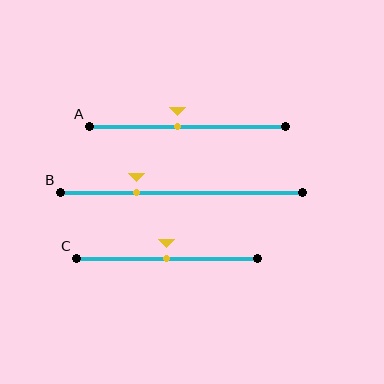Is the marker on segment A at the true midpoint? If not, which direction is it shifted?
No, the marker on segment A is shifted to the left by about 5% of the segment length.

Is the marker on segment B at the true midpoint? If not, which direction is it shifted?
No, the marker on segment B is shifted to the left by about 19% of the segment length.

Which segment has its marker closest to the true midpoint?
Segment C has its marker closest to the true midpoint.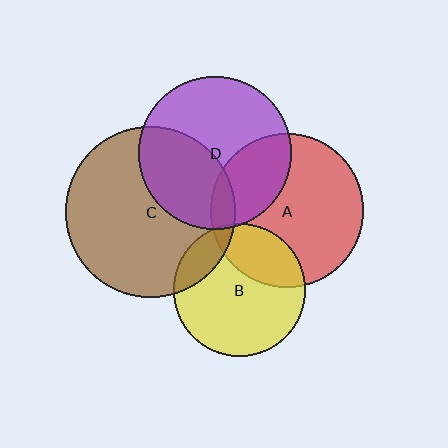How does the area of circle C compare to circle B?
Approximately 1.7 times.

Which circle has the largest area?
Circle C (brown).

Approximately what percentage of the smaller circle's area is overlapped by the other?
Approximately 10%.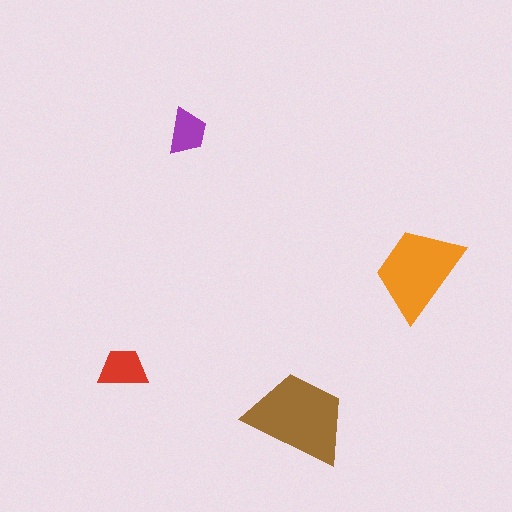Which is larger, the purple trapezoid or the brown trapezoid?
The brown one.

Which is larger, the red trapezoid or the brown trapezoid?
The brown one.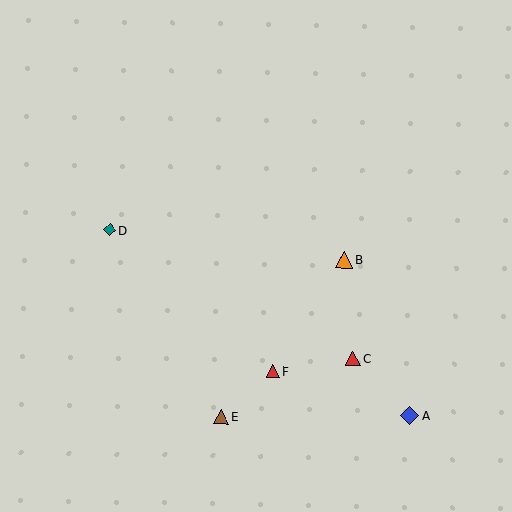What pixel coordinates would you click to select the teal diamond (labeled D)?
Click at (110, 230) to select the teal diamond D.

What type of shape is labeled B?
Shape B is an orange triangle.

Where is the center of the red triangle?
The center of the red triangle is at (353, 358).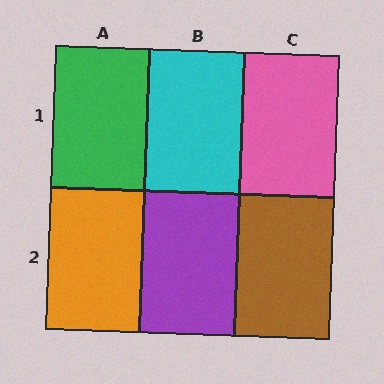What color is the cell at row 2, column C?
Brown.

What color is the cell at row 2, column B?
Purple.